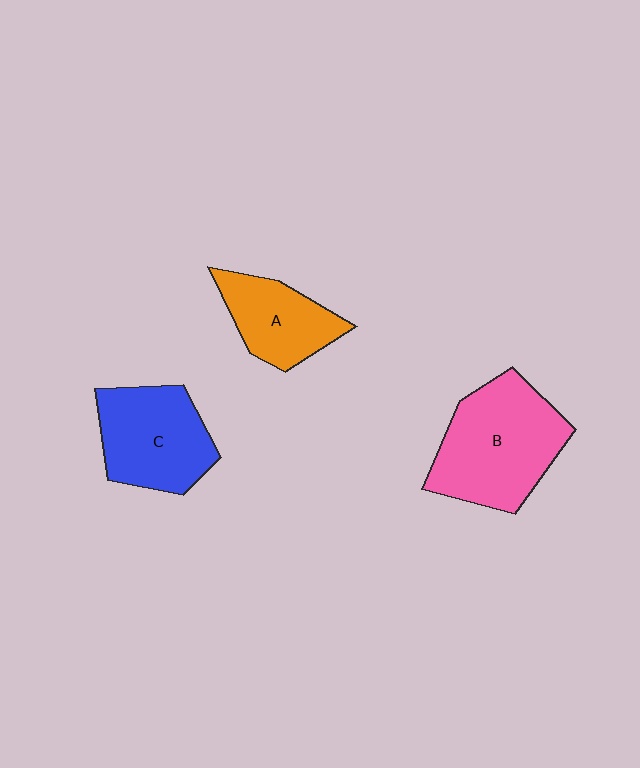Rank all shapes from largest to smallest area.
From largest to smallest: B (pink), C (blue), A (orange).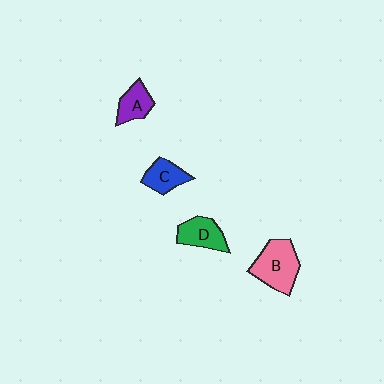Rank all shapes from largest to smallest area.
From largest to smallest: B (pink), D (green), C (blue), A (purple).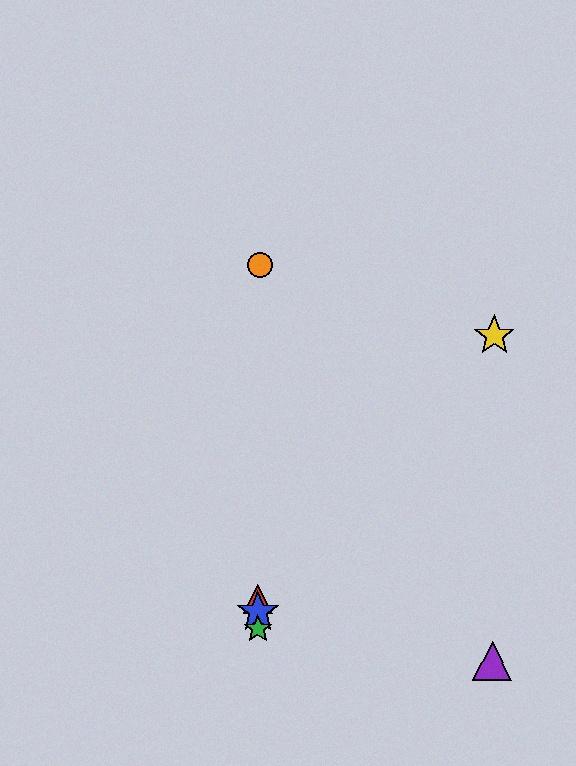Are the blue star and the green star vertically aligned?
Yes, both are at x≈258.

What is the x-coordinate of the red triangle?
The red triangle is at x≈258.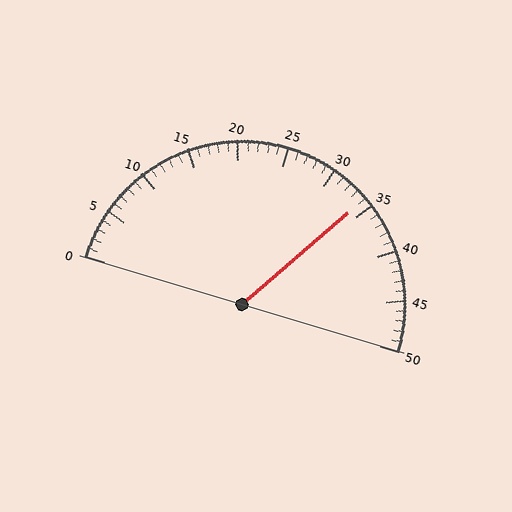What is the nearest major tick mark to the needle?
The nearest major tick mark is 35.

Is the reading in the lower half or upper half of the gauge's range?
The reading is in the upper half of the range (0 to 50).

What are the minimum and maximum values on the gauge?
The gauge ranges from 0 to 50.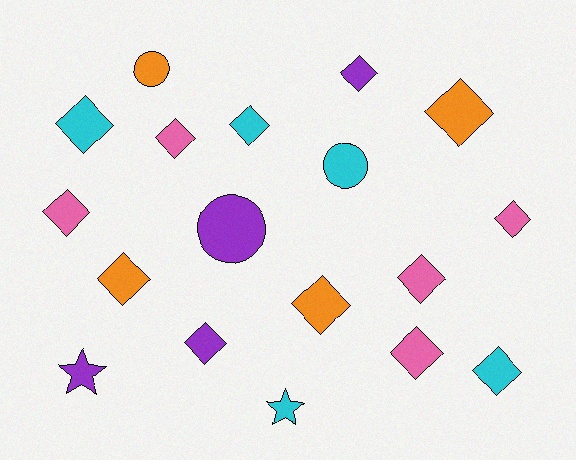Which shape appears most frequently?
Diamond, with 13 objects.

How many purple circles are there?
There is 1 purple circle.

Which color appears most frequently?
Cyan, with 5 objects.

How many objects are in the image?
There are 18 objects.